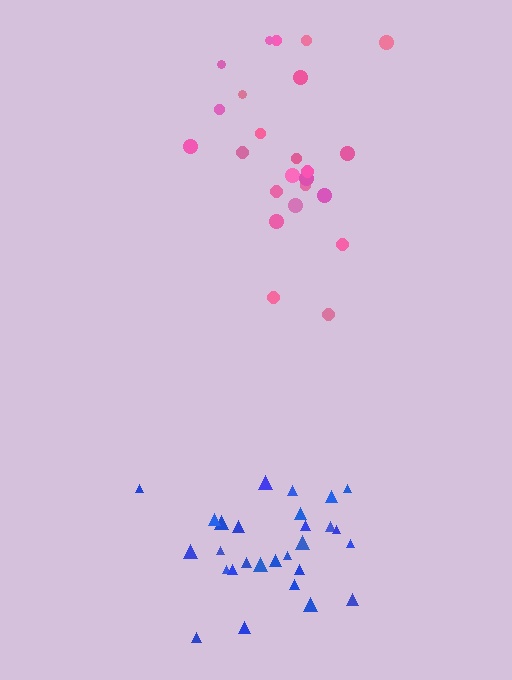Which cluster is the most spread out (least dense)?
Pink.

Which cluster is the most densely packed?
Blue.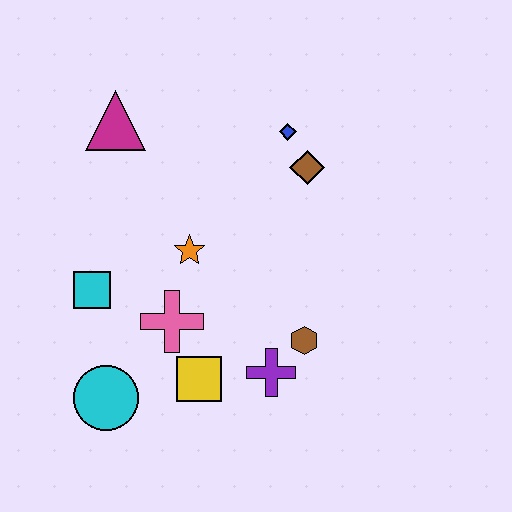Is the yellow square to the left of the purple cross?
Yes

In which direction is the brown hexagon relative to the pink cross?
The brown hexagon is to the right of the pink cross.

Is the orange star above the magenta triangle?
No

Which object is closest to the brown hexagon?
The purple cross is closest to the brown hexagon.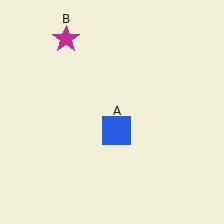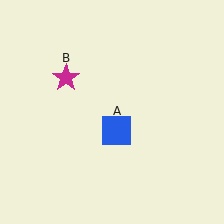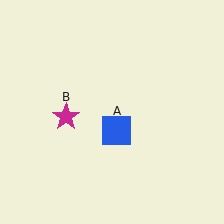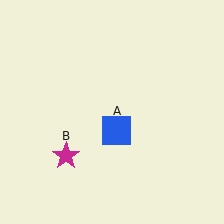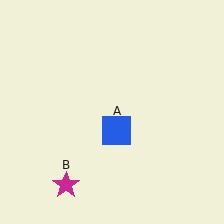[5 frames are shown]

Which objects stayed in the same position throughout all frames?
Blue square (object A) remained stationary.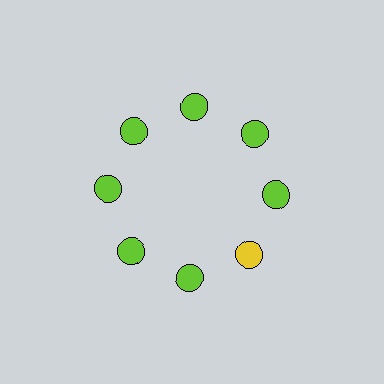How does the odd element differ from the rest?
It has a different color: yellow instead of lime.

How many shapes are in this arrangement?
There are 8 shapes arranged in a ring pattern.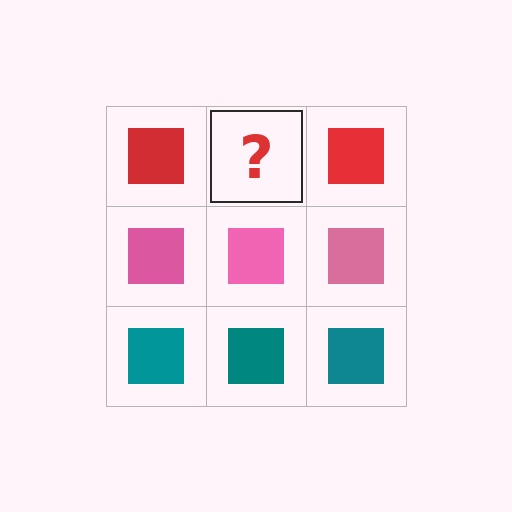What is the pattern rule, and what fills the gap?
The rule is that each row has a consistent color. The gap should be filled with a red square.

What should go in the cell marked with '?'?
The missing cell should contain a red square.